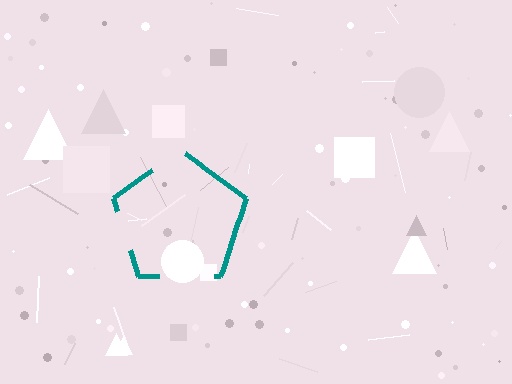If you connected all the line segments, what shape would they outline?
They would outline a pentagon.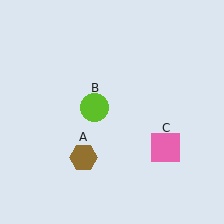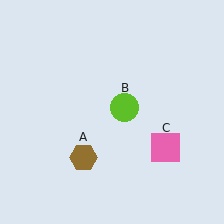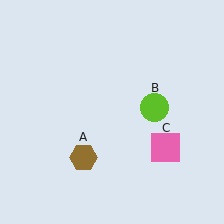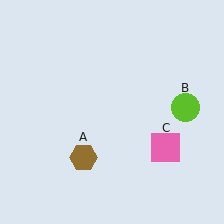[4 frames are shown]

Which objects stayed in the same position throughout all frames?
Brown hexagon (object A) and pink square (object C) remained stationary.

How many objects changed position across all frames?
1 object changed position: lime circle (object B).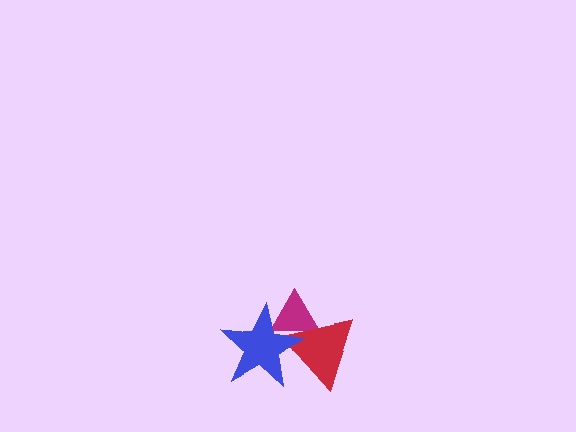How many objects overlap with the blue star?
2 objects overlap with the blue star.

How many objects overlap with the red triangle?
2 objects overlap with the red triangle.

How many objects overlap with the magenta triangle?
2 objects overlap with the magenta triangle.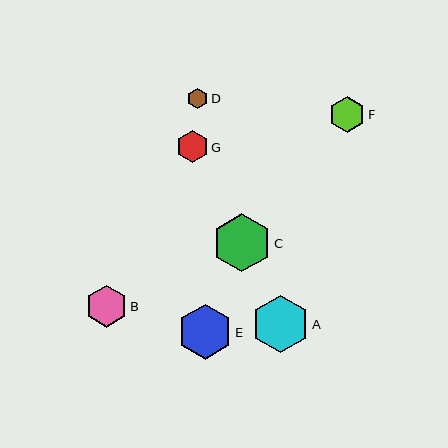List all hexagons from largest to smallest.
From largest to smallest: C, A, E, B, F, G, D.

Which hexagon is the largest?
Hexagon C is the largest with a size of approximately 58 pixels.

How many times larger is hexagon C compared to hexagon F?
Hexagon C is approximately 1.6 times the size of hexagon F.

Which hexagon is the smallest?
Hexagon D is the smallest with a size of approximately 20 pixels.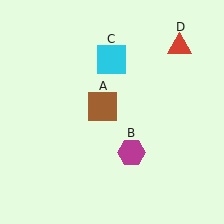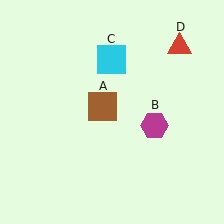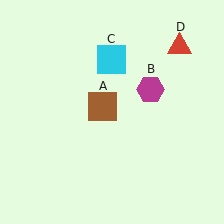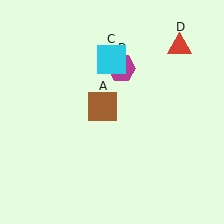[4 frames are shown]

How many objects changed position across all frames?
1 object changed position: magenta hexagon (object B).